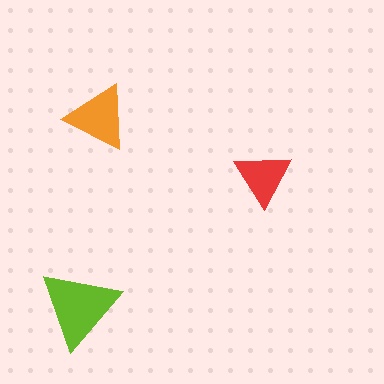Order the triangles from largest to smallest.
the lime one, the orange one, the red one.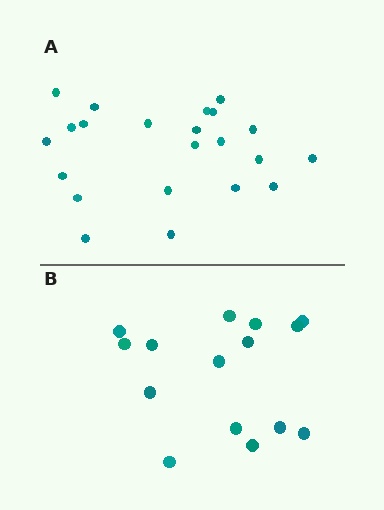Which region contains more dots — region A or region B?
Region A (the top region) has more dots.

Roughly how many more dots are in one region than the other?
Region A has roughly 8 or so more dots than region B.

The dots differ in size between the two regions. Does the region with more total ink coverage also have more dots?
No. Region B has more total ink coverage because its dots are larger, but region A actually contains more individual dots. Total area can be misleading — the number of items is what matters here.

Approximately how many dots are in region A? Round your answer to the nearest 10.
About 20 dots. (The exact count is 22, which rounds to 20.)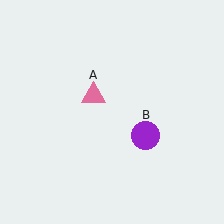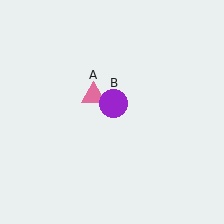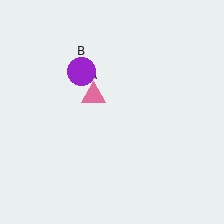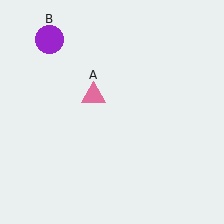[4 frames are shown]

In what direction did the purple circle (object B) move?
The purple circle (object B) moved up and to the left.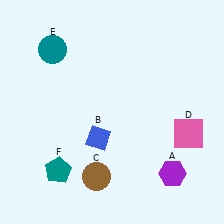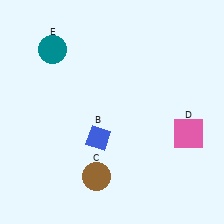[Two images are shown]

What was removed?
The purple hexagon (A), the teal pentagon (F) were removed in Image 2.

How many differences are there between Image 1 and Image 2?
There are 2 differences between the two images.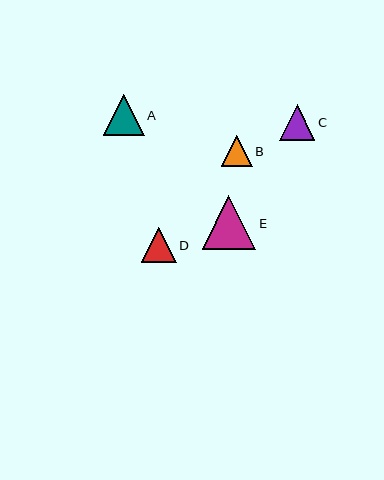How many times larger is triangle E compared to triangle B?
Triangle E is approximately 1.7 times the size of triangle B.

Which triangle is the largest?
Triangle E is the largest with a size of approximately 53 pixels.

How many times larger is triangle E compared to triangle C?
Triangle E is approximately 1.5 times the size of triangle C.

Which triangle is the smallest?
Triangle B is the smallest with a size of approximately 31 pixels.